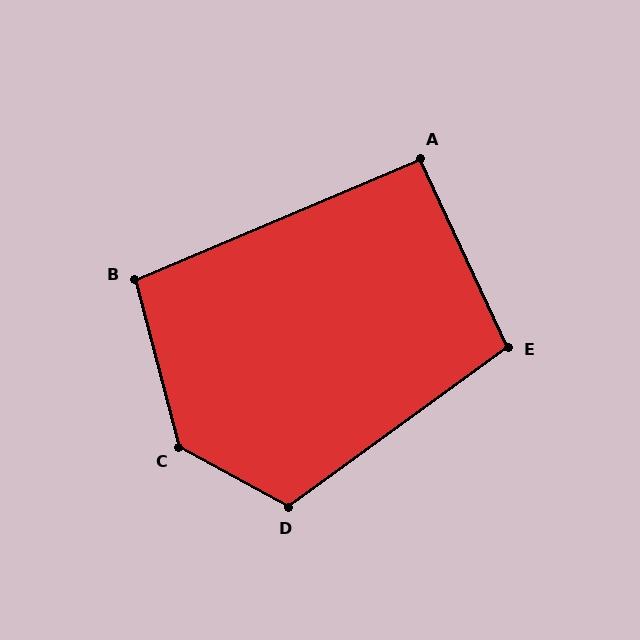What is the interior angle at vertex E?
Approximately 101 degrees (obtuse).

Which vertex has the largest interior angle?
C, at approximately 134 degrees.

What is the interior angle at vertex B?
Approximately 98 degrees (obtuse).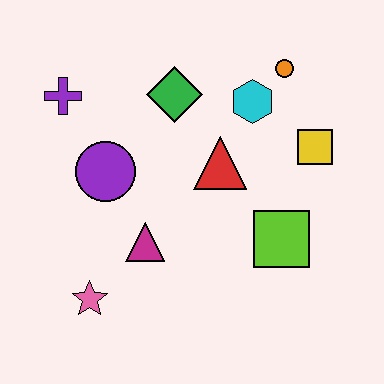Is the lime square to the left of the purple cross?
No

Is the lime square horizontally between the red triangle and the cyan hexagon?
No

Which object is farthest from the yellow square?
The pink star is farthest from the yellow square.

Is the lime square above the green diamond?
No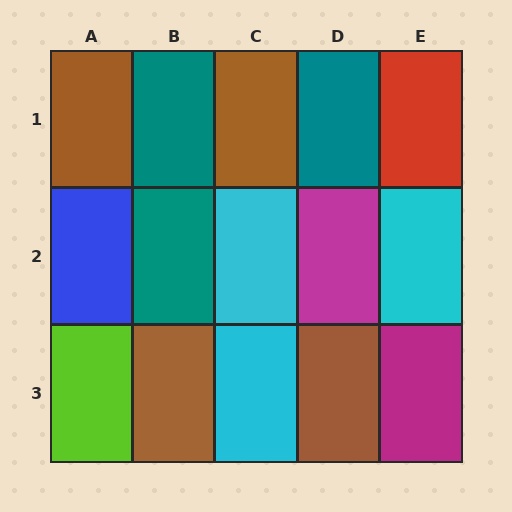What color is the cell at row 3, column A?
Lime.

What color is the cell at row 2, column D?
Magenta.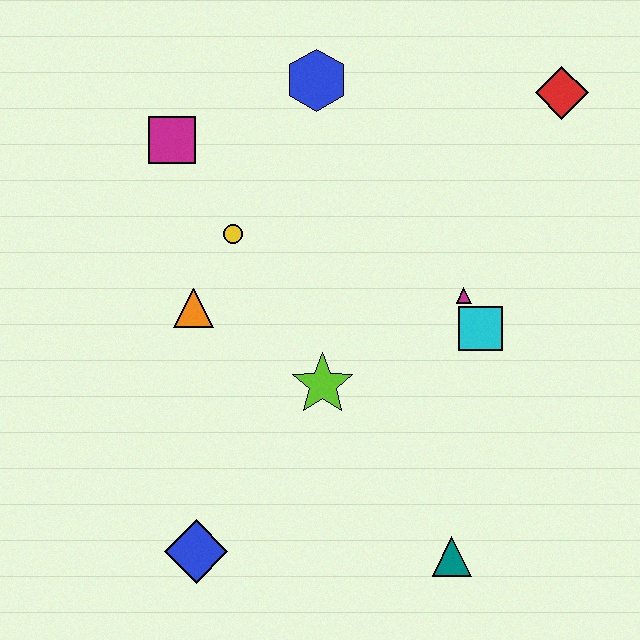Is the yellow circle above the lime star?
Yes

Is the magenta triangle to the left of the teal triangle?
No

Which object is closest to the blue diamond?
The lime star is closest to the blue diamond.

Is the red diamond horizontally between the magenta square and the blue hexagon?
No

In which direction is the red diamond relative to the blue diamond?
The red diamond is above the blue diamond.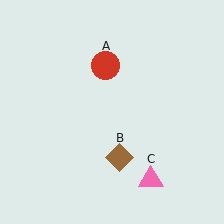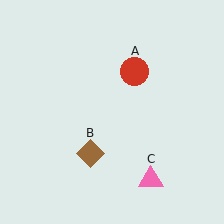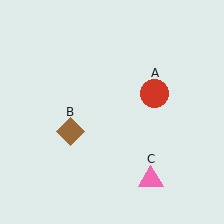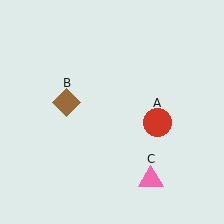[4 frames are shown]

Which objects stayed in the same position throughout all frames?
Pink triangle (object C) remained stationary.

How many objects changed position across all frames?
2 objects changed position: red circle (object A), brown diamond (object B).